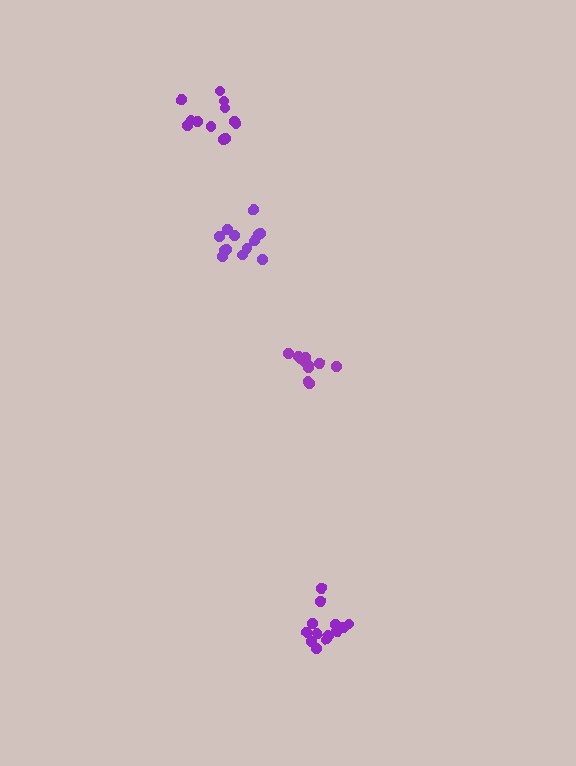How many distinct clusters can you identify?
There are 4 distinct clusters.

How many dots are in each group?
Group 1: 12 dots, Group 2: 13 dots, Group 3: 11 dots, Group 4: 13 dots (49 total).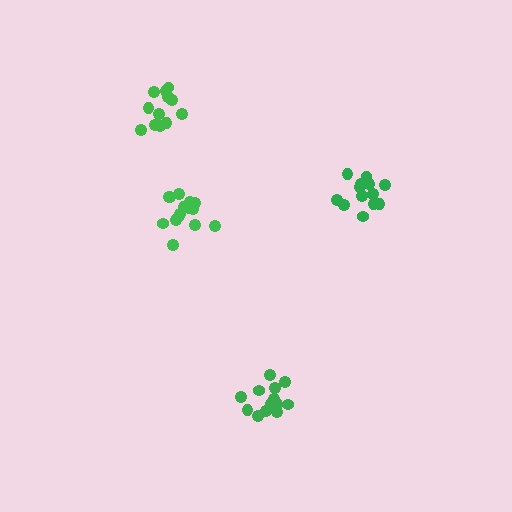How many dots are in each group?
Group 1: 16 dots, Group 2: 13 dots, Group 3: 13 dots, Group 4: 12 dots (54 total).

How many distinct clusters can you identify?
There are 4 distinct clusters.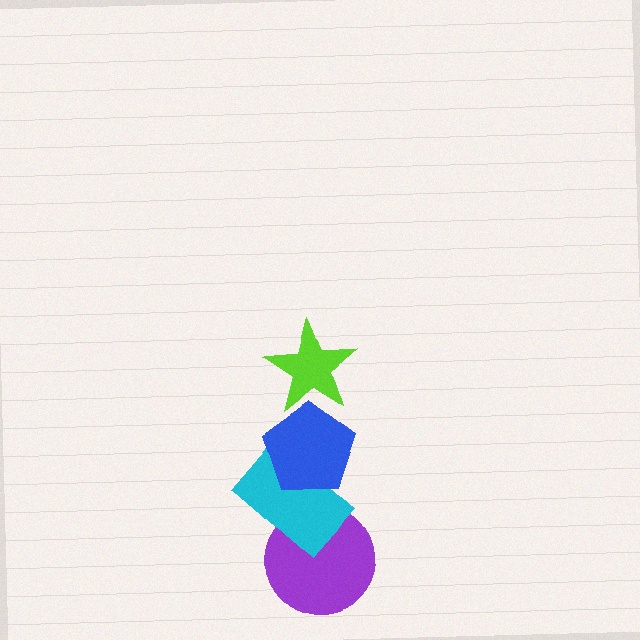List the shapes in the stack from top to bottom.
From top to bottom: the lime star, the blue pentagon, the cyan rectangle, the purple circle.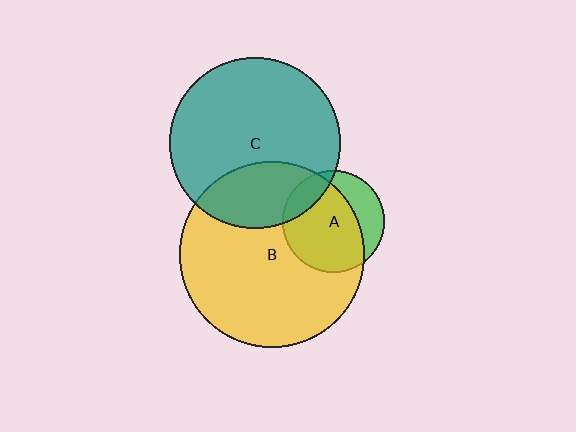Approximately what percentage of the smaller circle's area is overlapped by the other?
Approximately 15%.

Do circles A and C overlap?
Yes.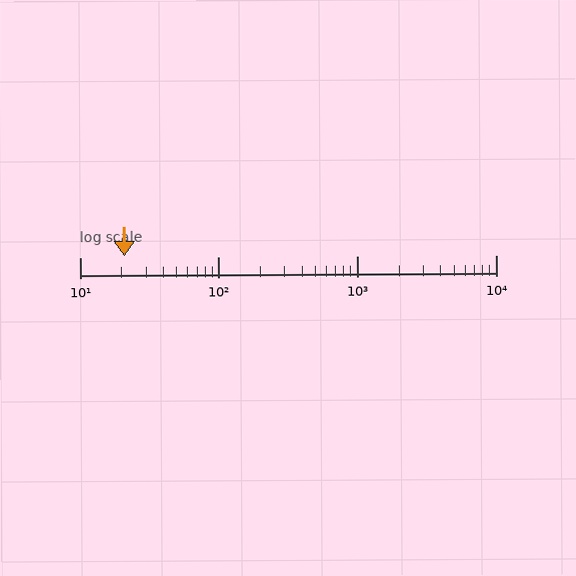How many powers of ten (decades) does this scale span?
The scale spans 3 decades, from 10 to 10000.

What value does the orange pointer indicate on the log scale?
The pointer indicates approximately 21.